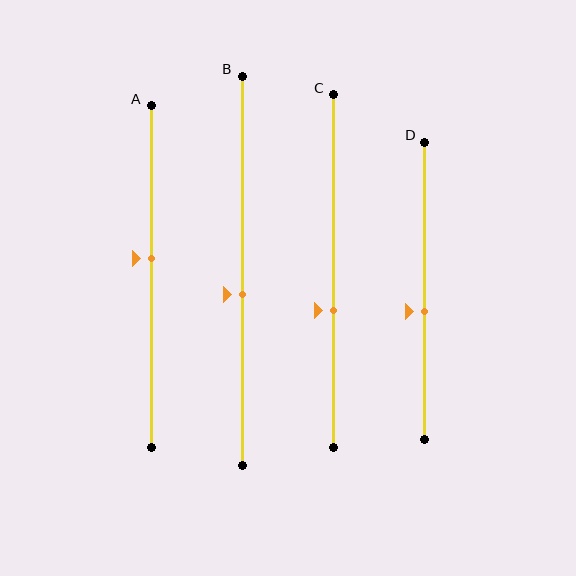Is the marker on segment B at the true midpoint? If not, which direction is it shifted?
No, the marker on segment B is shifted downward by about 6% of the segment length.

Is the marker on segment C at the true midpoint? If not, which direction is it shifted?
No, the marker on segment C is shifted downward by about 11% of the segment length.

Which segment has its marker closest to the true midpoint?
Segment A has its marker closest to the true midpoint.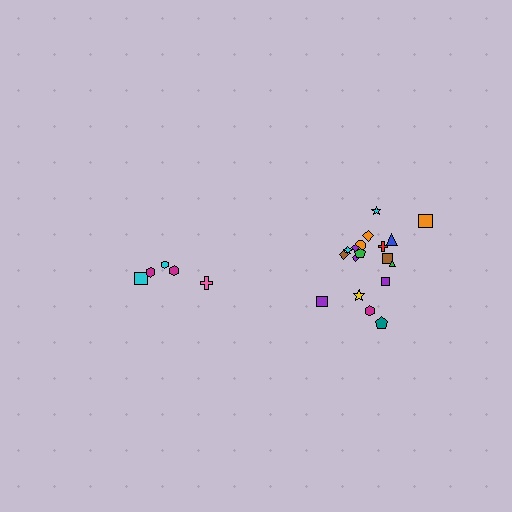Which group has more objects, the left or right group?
The right group.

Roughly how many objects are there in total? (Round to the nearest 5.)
Roughly 25 objects in total.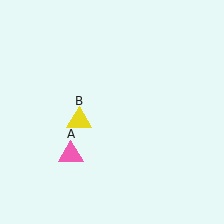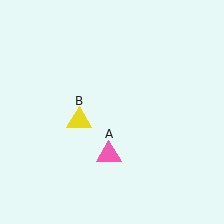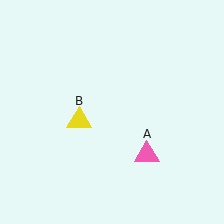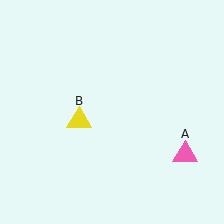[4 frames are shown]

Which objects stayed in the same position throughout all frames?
Yellow triangle (object B) remained stationary.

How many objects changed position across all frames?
1 object changed position: pink triangle (object A).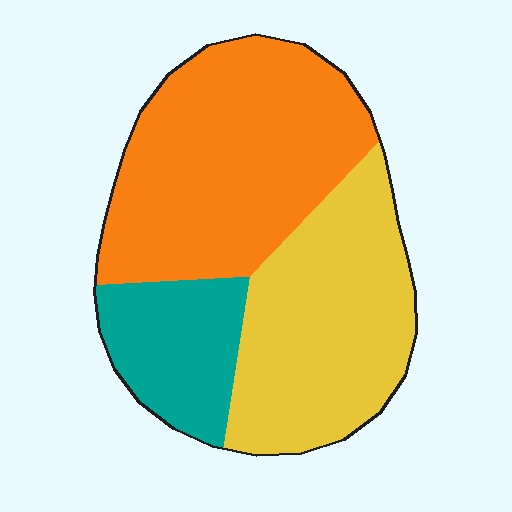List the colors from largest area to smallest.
From largest to smallest: orange, yellow, teal.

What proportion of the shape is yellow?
Yellow takes up about three eighths (3/8) of the shape.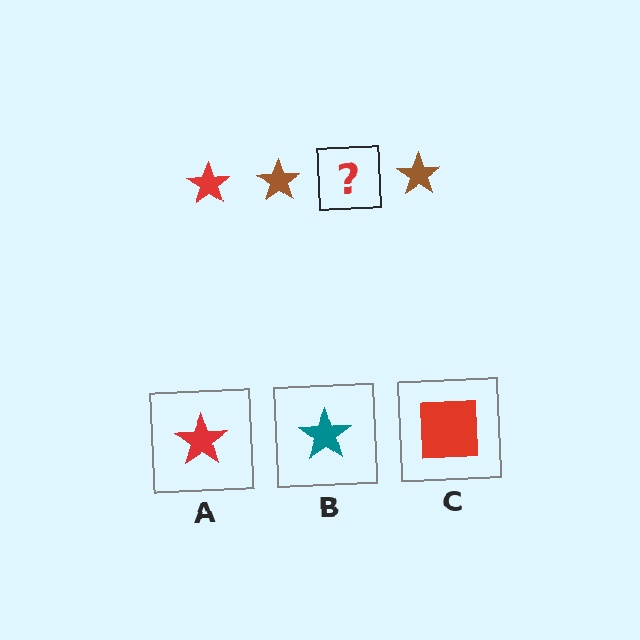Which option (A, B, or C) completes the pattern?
A.